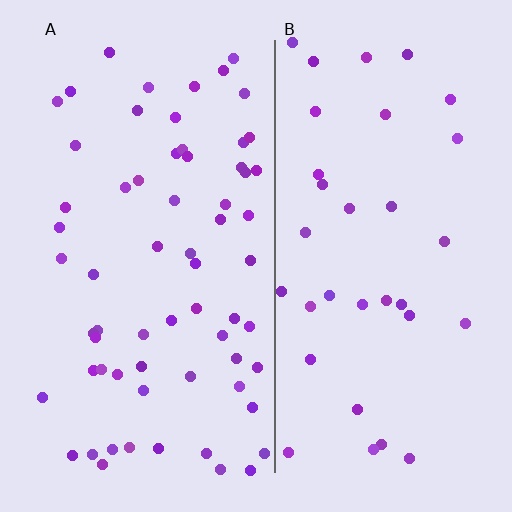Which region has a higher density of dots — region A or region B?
A (the left).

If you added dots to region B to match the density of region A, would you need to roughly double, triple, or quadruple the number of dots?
Approximately double.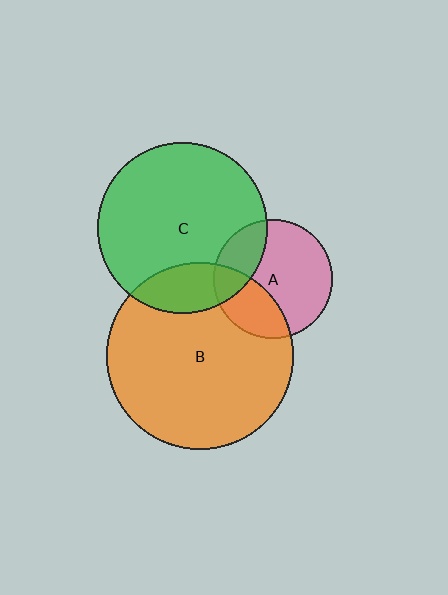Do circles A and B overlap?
Yes.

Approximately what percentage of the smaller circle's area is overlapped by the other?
Approximately 30%.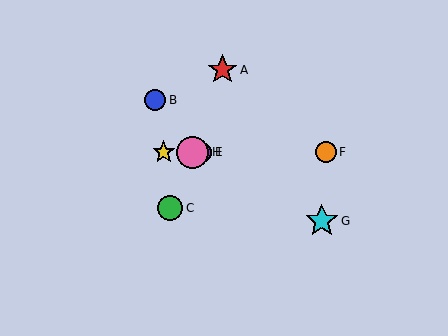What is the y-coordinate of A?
Object A is at y≈70.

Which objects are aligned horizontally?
Objects D, E, F, H are aligned horizontally.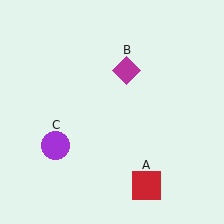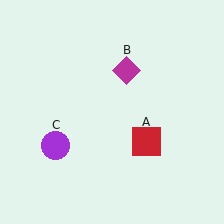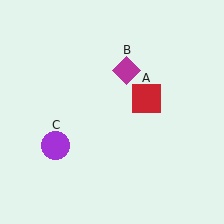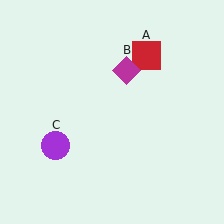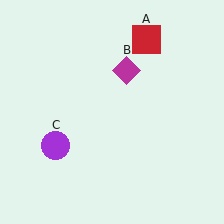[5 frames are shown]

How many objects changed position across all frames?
1 object changed position: red square (object A).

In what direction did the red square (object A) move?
The red square (object A) moved up.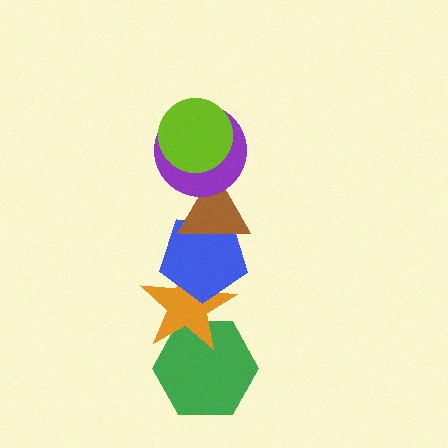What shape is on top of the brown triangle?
The purple circle is on top of the brown triangle.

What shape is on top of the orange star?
The blue pentagon is on top of the orange star.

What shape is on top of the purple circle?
The lime circle is on top of the purple circle.